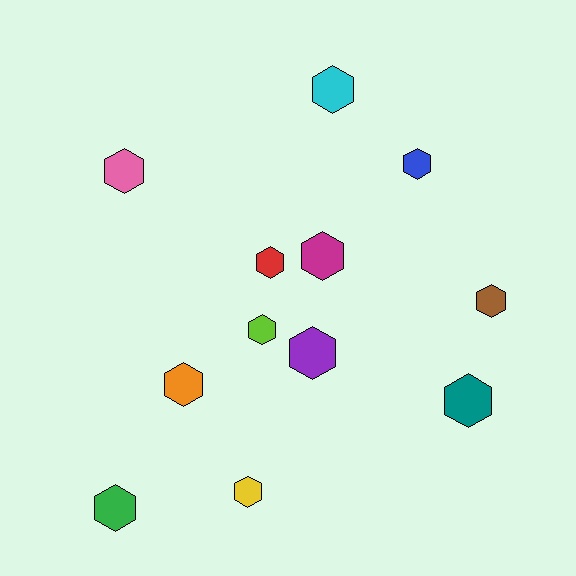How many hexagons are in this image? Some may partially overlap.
There are 12 hexagons.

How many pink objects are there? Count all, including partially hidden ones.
There is 1 pink object.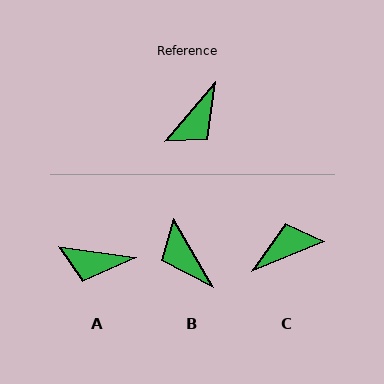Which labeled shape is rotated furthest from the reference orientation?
C, about 153 degrees away.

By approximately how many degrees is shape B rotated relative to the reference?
Approximately 109 degrees clockwise.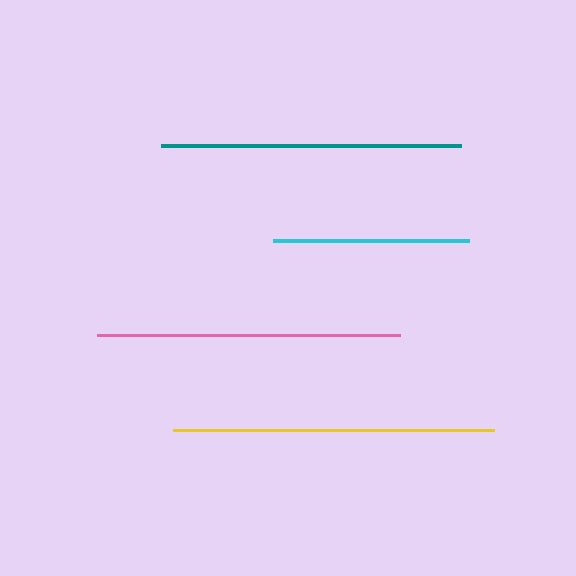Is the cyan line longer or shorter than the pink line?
The pink line is longer than the cyan line.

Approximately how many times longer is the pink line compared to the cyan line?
The pink line is approximately 1.5 times the length of the cyan line.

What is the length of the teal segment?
The teal segment is approximately 300 pixels long.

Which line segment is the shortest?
The cyan line is the shortest at approximately 196 pixels.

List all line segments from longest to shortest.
From longest to shortest: yellow, pink, teal, cyan.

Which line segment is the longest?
The yellow line is the longest at approximately 321 pixels.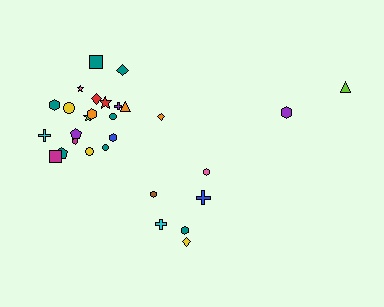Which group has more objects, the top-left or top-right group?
The top-left group.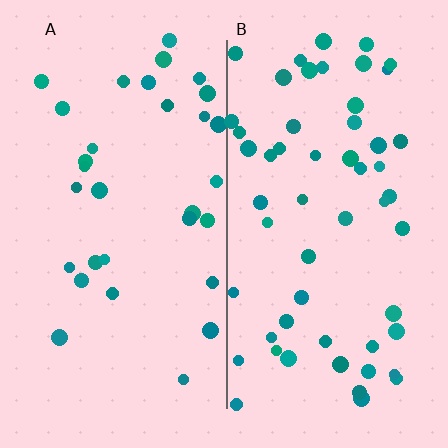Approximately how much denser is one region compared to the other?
Approximately 1.8× — region B over region A.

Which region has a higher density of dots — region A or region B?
B (the right).